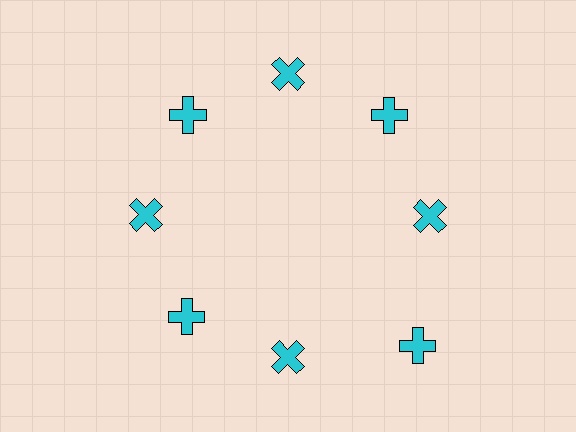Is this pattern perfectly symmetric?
No. The 8 cyan crosses are arranged in a ring, but one element near the 4 o'clock position is pushed outward from the center, breaking the 8-fold rotational symmetry.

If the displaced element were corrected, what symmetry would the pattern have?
It would have 8-fold rotational symmetry — the pattern would map onto itself every 45 degrees.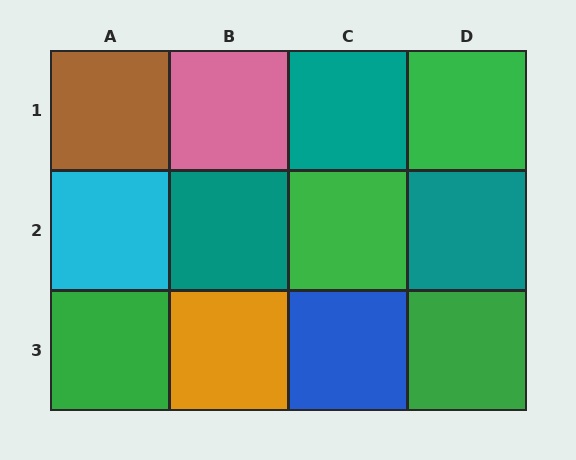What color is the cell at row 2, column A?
Cyan.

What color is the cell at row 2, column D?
Teal.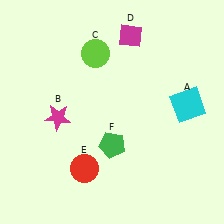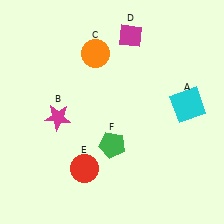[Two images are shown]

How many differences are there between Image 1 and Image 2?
There is 1 difference between the two images.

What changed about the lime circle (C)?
In Image 1, C is lime. In Image 2, it changed to orange.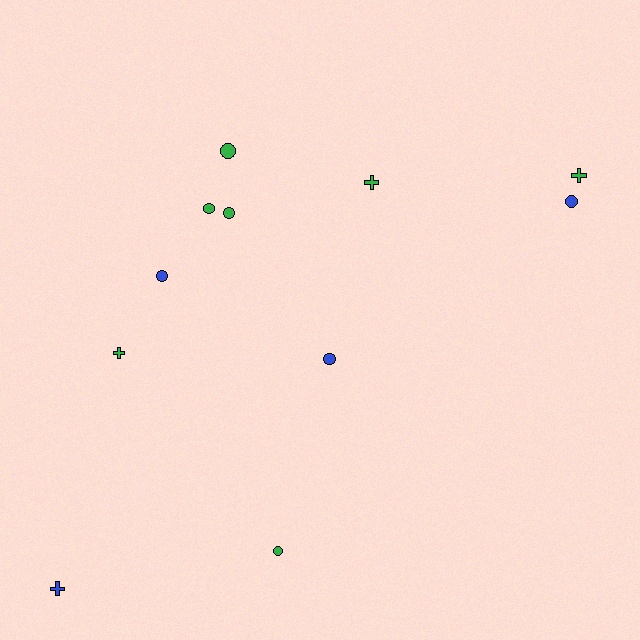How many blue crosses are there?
There is 1 blue cross.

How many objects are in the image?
There are 11 objects.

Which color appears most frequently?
Green, with 7 objects.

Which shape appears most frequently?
Circle, with 7 objects.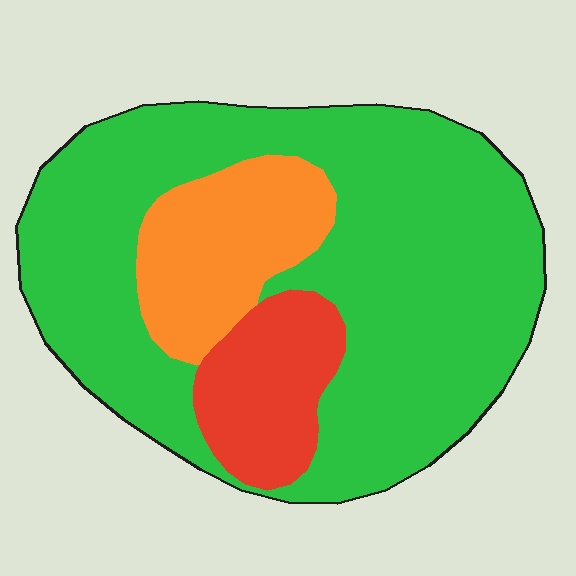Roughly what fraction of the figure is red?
Red covers 13% of the figure.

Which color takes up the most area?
Green, at roughly 70%.